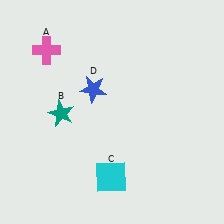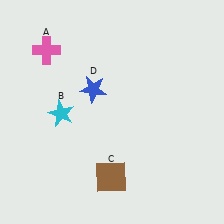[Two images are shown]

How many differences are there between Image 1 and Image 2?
There are 2 differences between the two images.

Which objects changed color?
B changed from teal to cyan. C changed from cyan to brown.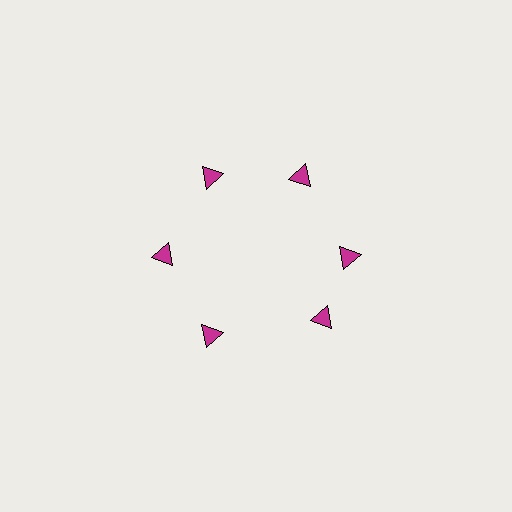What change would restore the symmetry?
The symmetry would be restored by rotating it back into even spacing with its neighbors so that all 6 triangles sit at equal angles and equal distance from the center.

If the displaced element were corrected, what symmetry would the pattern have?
It would have 6-fold rotational symmetry — the pattern would map onto itself every 60 degrees.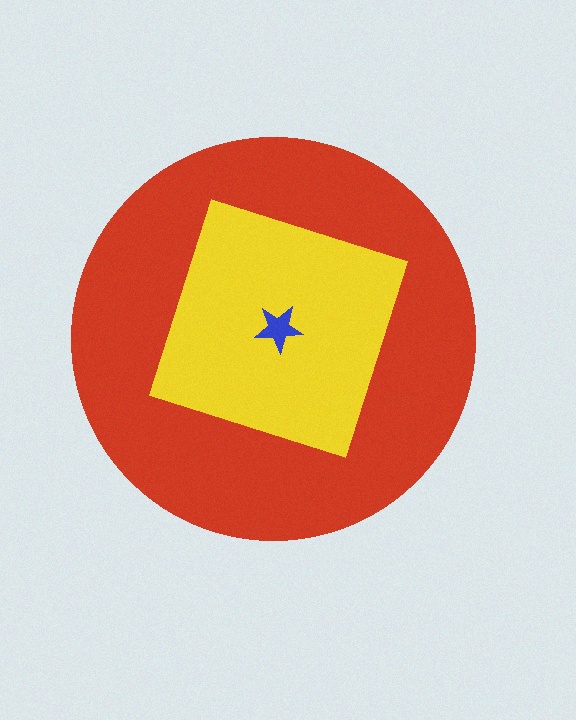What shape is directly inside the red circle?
The yellow square.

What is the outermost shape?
The red circle.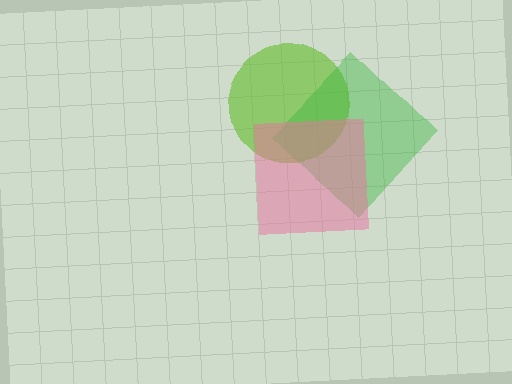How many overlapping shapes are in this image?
There are 3 overlapping shapes in the image.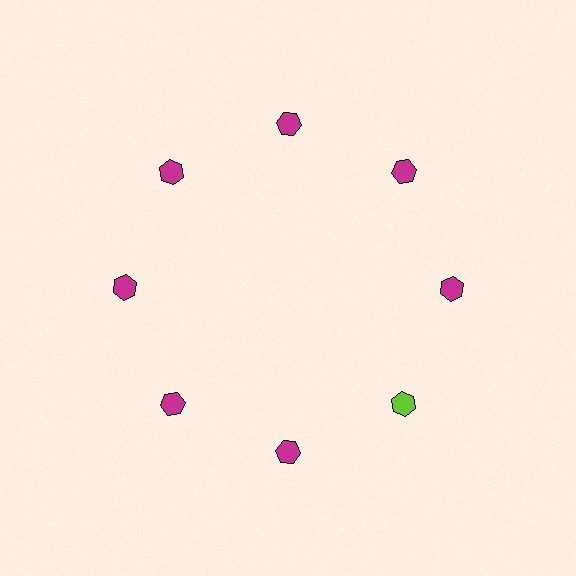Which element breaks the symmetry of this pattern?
The lime hexagon at roughly the 4 o'clock position breaks the symmetry. All other shapes are magenta hexagons.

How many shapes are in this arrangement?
There are 8 shapes arranged in a ring pattern.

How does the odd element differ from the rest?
It has a different color: lime instead of magenta.